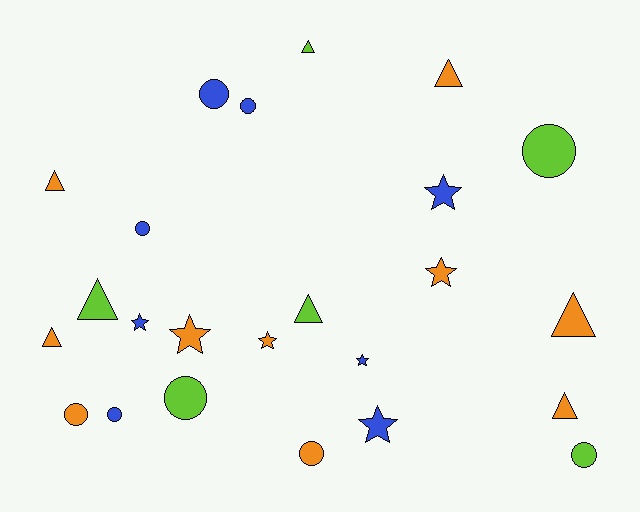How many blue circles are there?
There are 4 blue circles.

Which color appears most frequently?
Orange, with 10 objects.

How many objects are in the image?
There are 24 objects.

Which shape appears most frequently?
Circle, with 9 objects.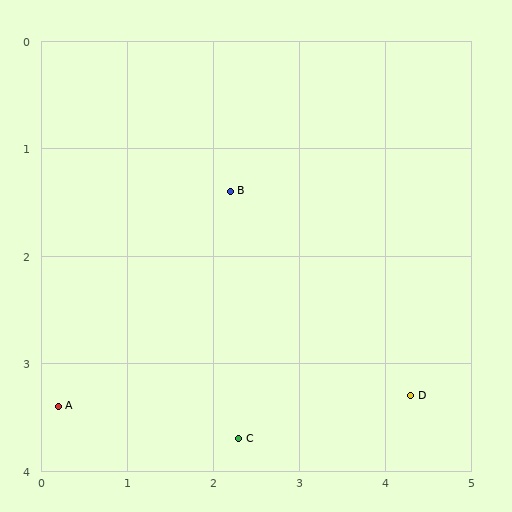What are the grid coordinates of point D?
Point D is at approximately (4.3, 3.3).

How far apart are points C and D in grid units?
Points C and D are about 2.0 grid units apart.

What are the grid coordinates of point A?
Point A is at approximately (0.2, 3.4).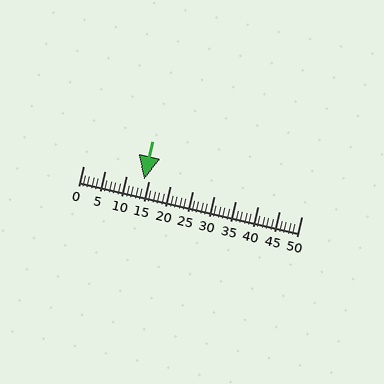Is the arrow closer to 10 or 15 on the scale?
The arrow is closer to 15.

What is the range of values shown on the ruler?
The ruler shows values from 0 to 50.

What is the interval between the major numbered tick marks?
The major tick marks are spaced 5 units apart.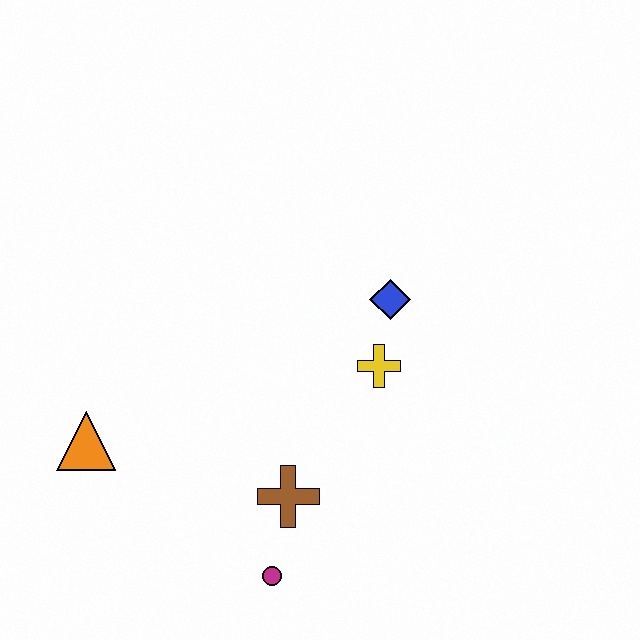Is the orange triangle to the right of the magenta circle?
No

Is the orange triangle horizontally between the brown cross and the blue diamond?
No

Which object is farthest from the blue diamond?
The orange triangle is farthest from the blue diamond.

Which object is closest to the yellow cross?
The blue diamond is closest to the yellow cross.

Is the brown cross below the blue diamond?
Yes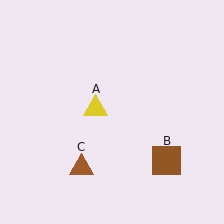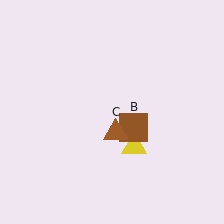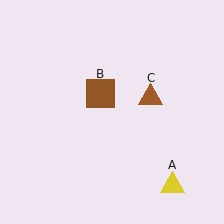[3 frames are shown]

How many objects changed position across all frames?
3 objects changed position: yellow triangle (object A), brown square (object B), brown triangle (object C).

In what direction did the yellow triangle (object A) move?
The yellow triangle (object A) moved down and to the right.